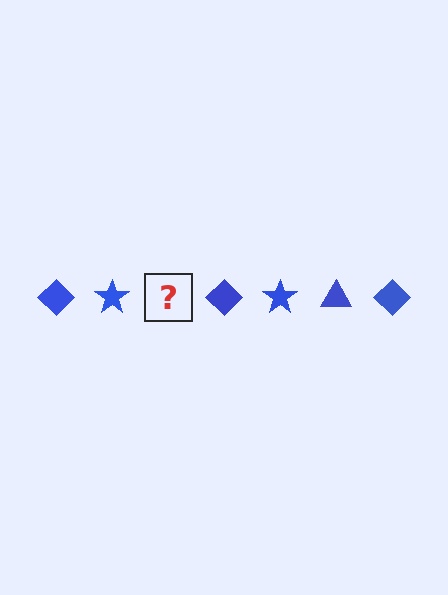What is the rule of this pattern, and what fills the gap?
The rule is that the pattern cycles through diamond, star, triangle shapes in blue. The gap should be filled with a blue triangle.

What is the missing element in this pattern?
The missing element is a blue triangle.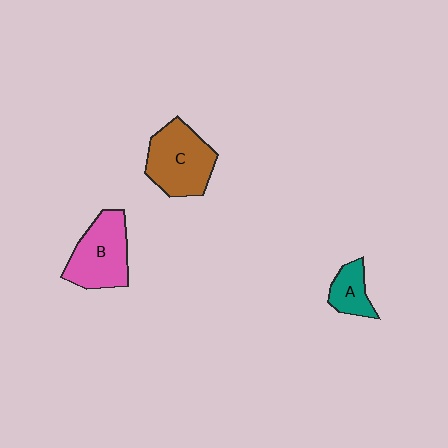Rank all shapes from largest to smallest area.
From largest to smallest: C (brown), B (pink), A (teal).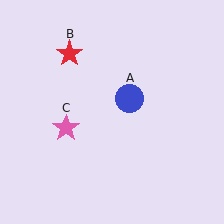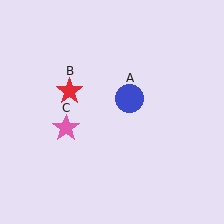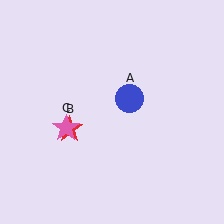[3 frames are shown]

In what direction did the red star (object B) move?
The red star (object B) moved down.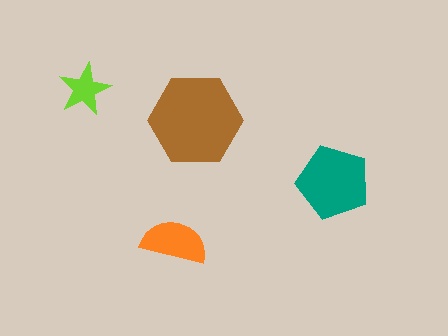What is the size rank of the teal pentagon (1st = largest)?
2nd.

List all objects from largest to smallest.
The brown hexagon, the teal pentagon, the orange semicircle, the lime star.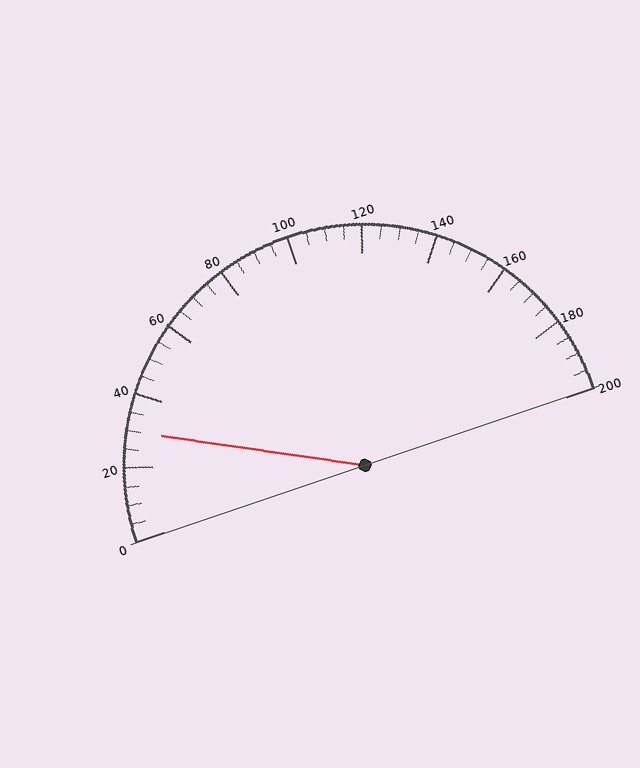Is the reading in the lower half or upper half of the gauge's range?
The reading is in the lower half of the range (0 to 200).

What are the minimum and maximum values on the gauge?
The gauge ranges from 0 to 200.